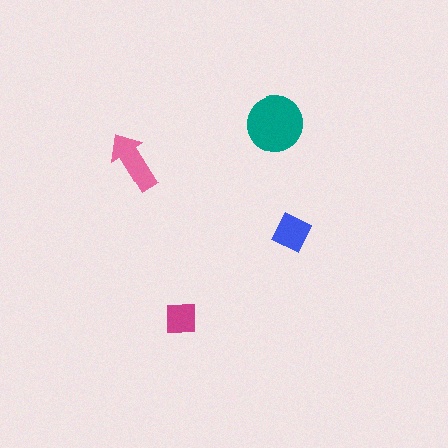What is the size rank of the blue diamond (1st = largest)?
3rd.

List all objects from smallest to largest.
The magenta square, the blue diamond, the pink arrow, the teal circle.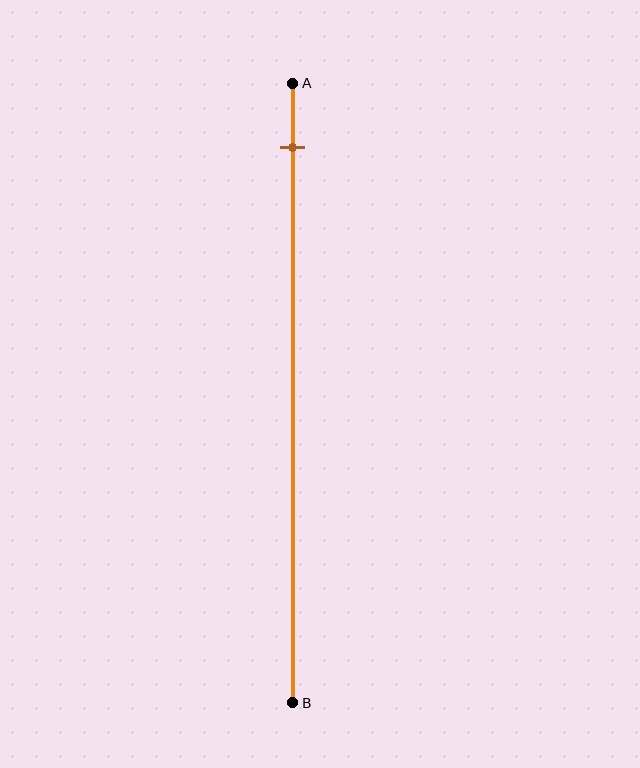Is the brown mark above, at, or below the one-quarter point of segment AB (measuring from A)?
The brown mark is above the one-quarter point of segment AB.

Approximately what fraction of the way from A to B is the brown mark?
The brown mark is approximately 10% of the way from A to B.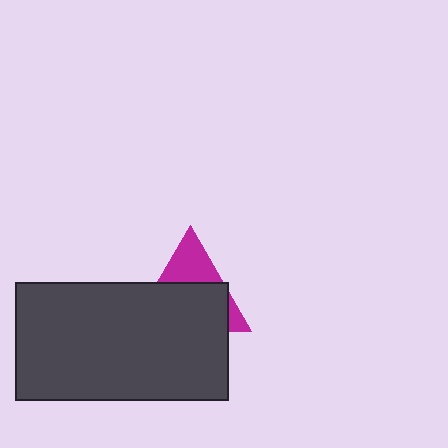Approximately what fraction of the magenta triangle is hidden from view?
Roughly 65% of the magenta triangle is hidden behind the dark gray rectangle.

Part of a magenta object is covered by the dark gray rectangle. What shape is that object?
It is a triangle.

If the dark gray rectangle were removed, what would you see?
You would see the complete magenta triangle.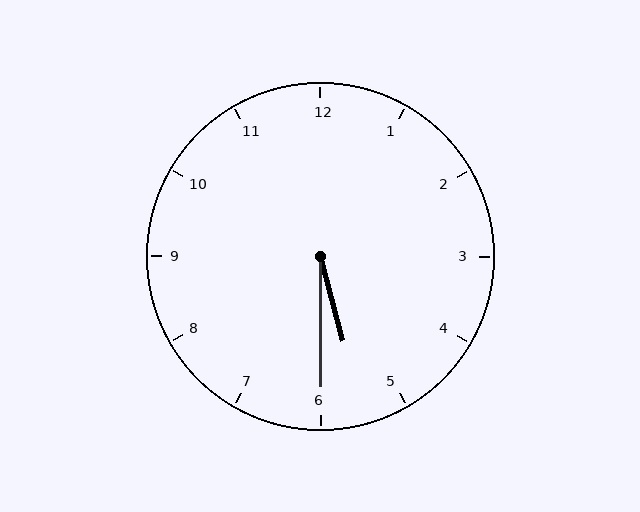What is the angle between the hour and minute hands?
Approximately 15 degrees.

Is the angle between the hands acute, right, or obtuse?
It is acute.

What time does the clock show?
5:30.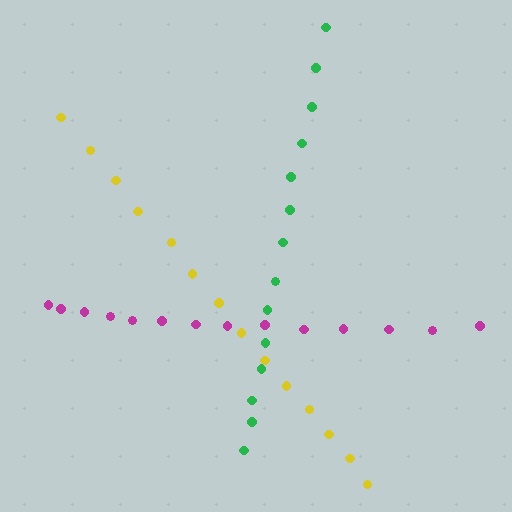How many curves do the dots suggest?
There are 3 distinct paths.